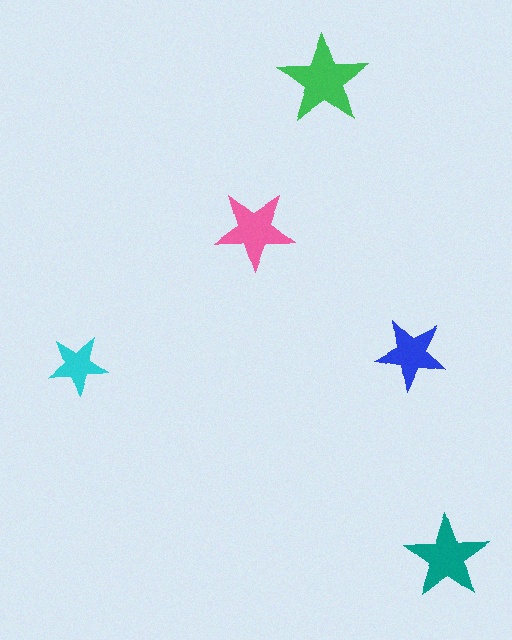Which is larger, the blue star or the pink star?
The pink one.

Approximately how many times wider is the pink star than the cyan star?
About 1.5 times wider.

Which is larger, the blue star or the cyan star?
The blue one.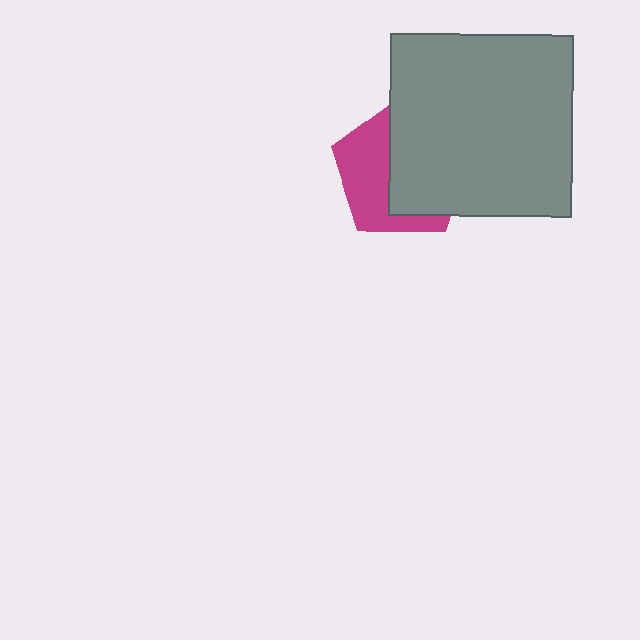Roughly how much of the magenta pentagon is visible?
A small part of it is visible (roughly 44%).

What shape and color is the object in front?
The object in front is a gray square.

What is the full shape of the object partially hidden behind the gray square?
The partially hidden object is a magenta pentagon.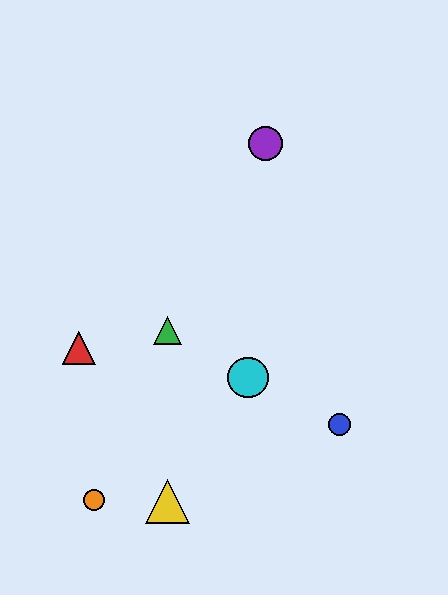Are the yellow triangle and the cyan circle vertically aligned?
No, the yellow triangle is at x≈167 and the cyan circle is at x≈248.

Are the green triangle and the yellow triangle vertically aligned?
Yes, both are at x≈167.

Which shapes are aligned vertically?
The green triangle, the yellow triangle are aligned vertically.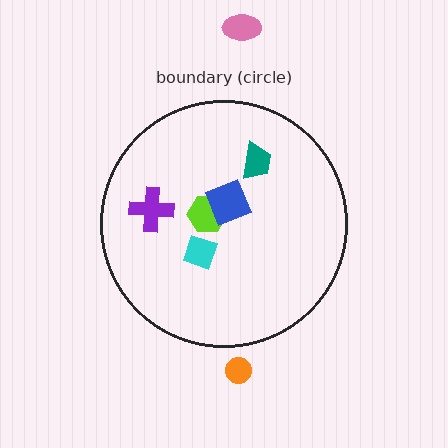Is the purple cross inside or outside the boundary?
Inside.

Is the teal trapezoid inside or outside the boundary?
Inside.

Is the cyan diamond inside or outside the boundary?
Inside.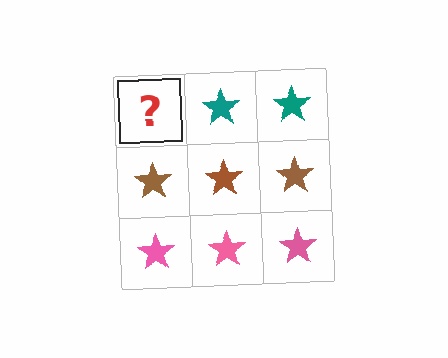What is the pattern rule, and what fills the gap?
The rule is that each row has a consistent color. The gap should be filled with a teal star.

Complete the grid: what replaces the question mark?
The question mark should be replaced with a teal star.